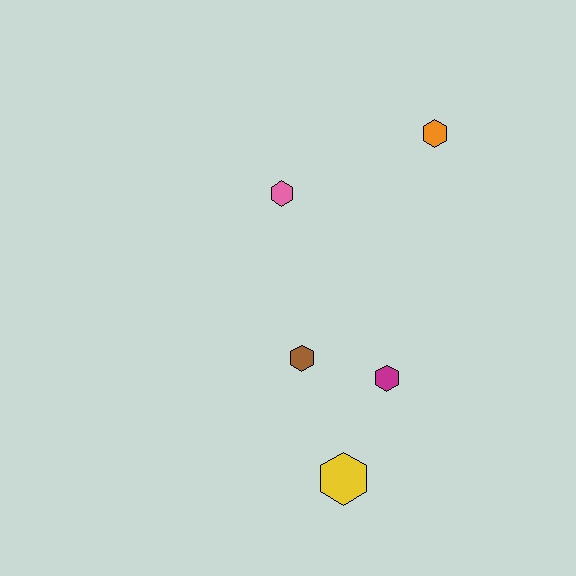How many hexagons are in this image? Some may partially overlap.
There are 5 hexagons.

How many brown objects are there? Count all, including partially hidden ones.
There is 1 brown object.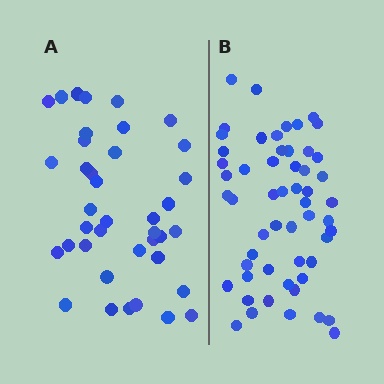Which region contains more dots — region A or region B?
Region B (the right region) has more dots.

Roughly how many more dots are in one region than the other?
Region B has approximately 15 more dots than region A.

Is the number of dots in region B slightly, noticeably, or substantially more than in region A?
Region B has noticeably more, but not dramatically so. The ratio is roughly 1.4 to 1.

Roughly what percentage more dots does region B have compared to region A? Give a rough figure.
About 40% more.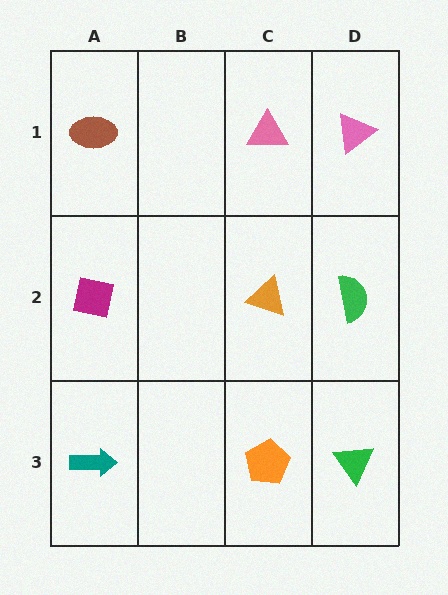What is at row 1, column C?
A pink triangle.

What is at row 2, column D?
A green semicircle.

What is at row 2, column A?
A magenta square.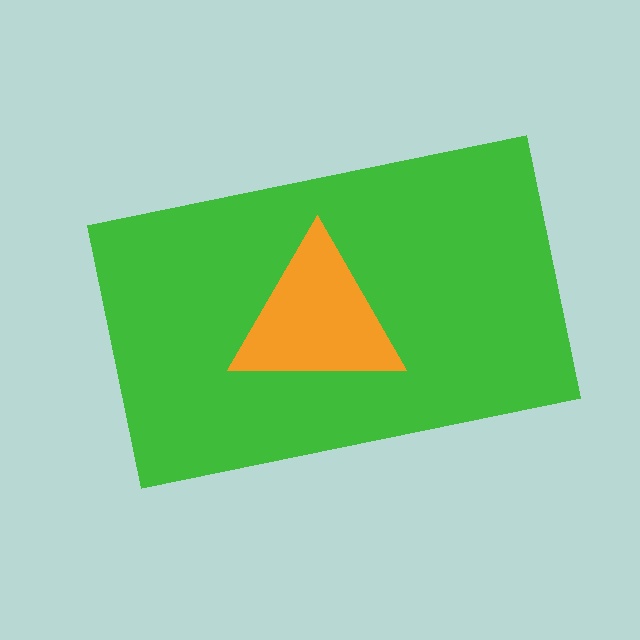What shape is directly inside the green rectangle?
The orange triangle.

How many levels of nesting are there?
2.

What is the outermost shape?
The green rectangle.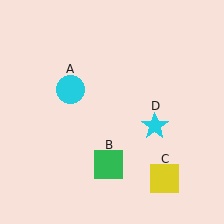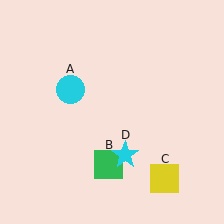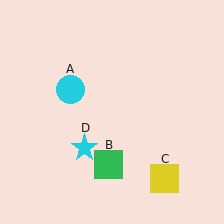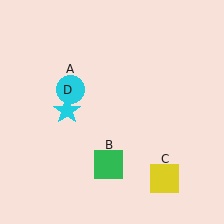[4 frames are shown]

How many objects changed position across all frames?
1 object changed position: cyan star (object D).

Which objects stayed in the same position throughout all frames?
Cyan circle (object A) and green square (object B) and yellow square (object C) remained stationary.